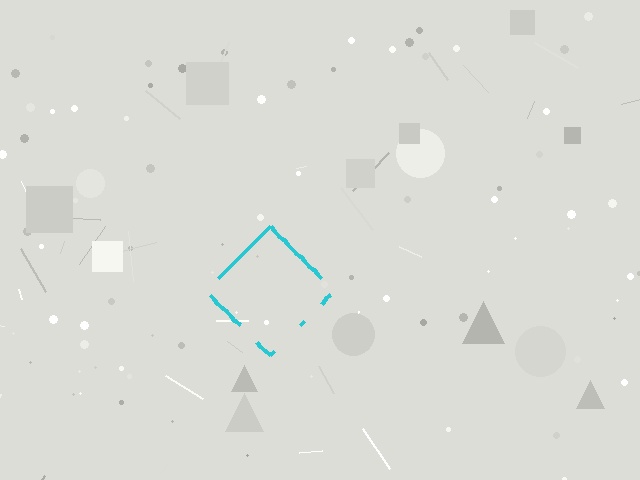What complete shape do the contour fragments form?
The contour fragments form a diamond.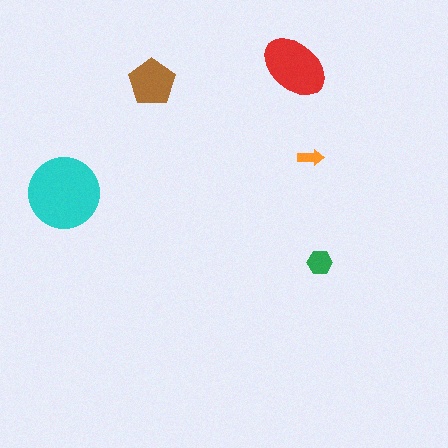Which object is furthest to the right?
The green hexagon is rightmost.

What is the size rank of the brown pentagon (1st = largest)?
3rd.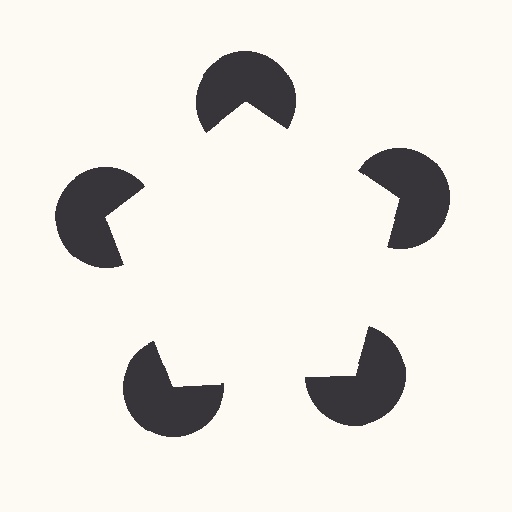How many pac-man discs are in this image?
There are 5 — one at each vertex of the illusory pentagon.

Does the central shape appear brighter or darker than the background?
It typically appears slightly brighter than the background, even though no actual brightness change is drawn.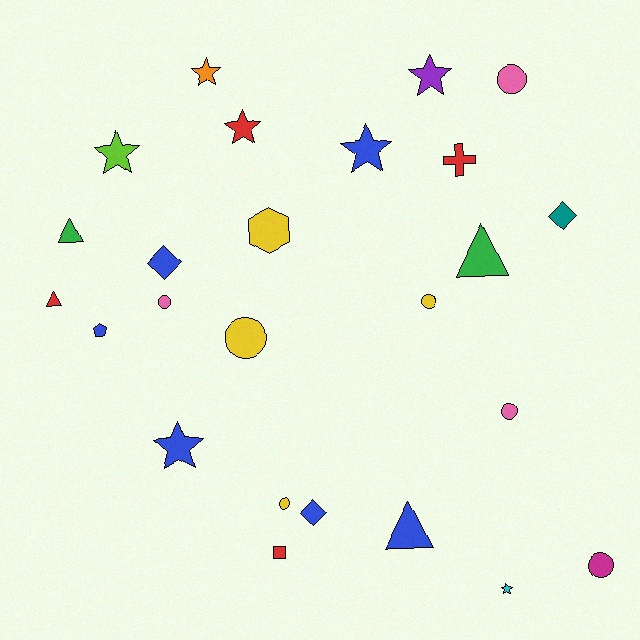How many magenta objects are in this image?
There is 1 magenta object.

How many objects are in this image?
There are 25 objects.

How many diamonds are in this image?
There are 3 diamonds.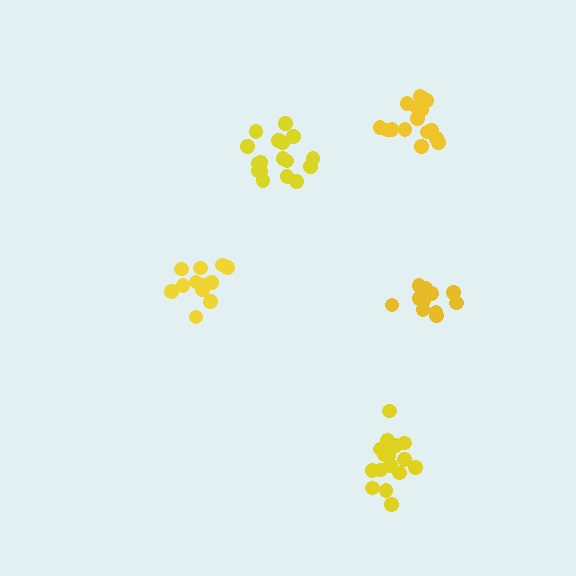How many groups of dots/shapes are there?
There are 5 groups.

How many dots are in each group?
Group 1: 17 dots, Group 2: 12 dots, Group 3: 16 dots, Group 4: 12 dots, Group 5: 16 dots (73 total).